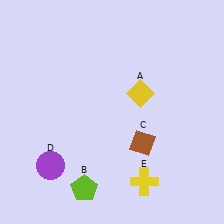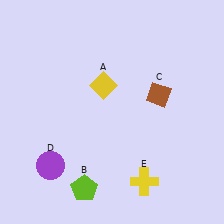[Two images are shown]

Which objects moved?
The objects that moved are: the yellow diamond (A), the brown diamond (C).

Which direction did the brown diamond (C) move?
The brown diamond (C) moved up.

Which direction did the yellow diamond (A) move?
The yellow diamond (A) moved left.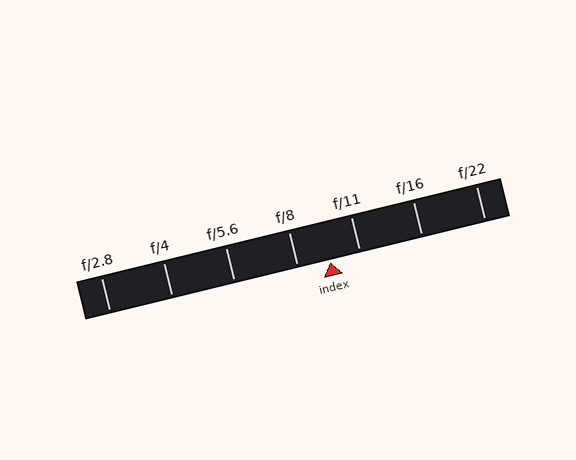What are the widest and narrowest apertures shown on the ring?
The widest aperture shown is f/2.8 and the narrowest is f/22.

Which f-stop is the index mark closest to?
The index mark is closest to f/11.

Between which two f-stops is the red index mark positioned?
The index mark is between f/8 and f/11.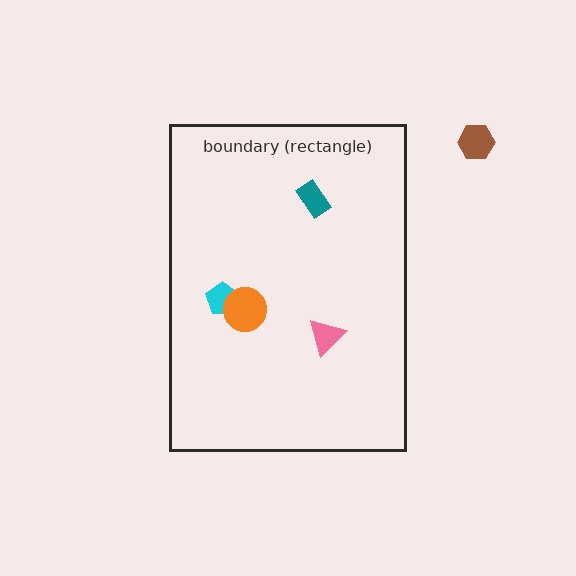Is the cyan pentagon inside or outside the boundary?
Inside.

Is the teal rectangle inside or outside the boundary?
Inside.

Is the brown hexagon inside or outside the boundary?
Outside.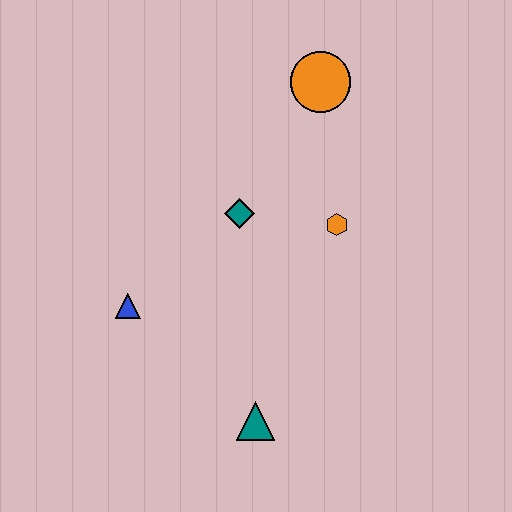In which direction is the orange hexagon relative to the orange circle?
The orange hexagon is below the orange circle.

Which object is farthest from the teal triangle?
The orange circle is farthest from the teal triangle.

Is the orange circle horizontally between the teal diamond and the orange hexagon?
Yes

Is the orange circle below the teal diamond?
No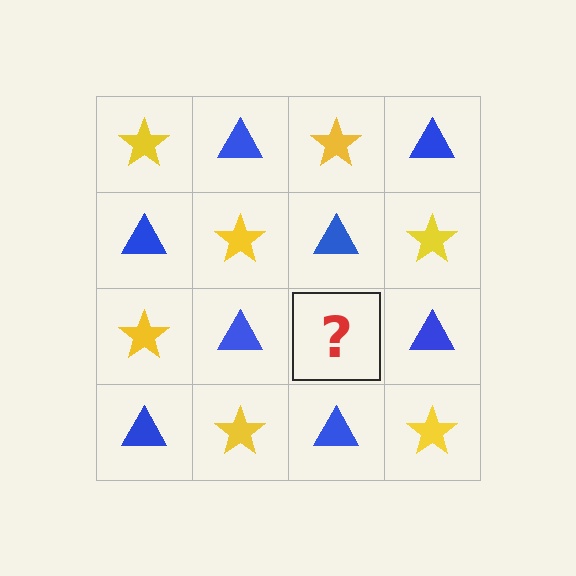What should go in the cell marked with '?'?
The missing cell should contain a yellow star.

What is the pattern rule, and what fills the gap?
The rule is that it alternates yellow star and blue triangle in a checkerboard pattern. The gap should be filled with a yellow star.